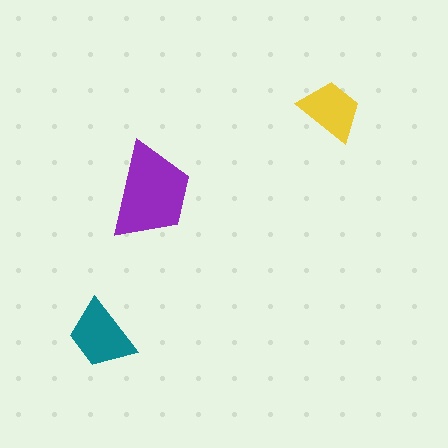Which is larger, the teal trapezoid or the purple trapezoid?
The purple one.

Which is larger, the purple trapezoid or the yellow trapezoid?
The purple one.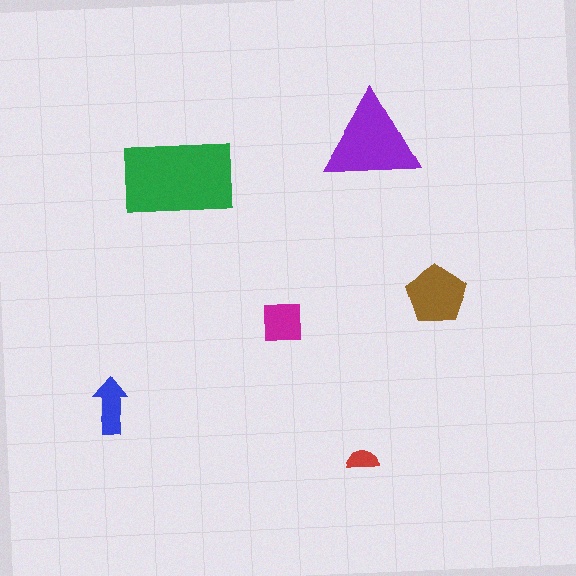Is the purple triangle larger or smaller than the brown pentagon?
Larger.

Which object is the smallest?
The red semicircle.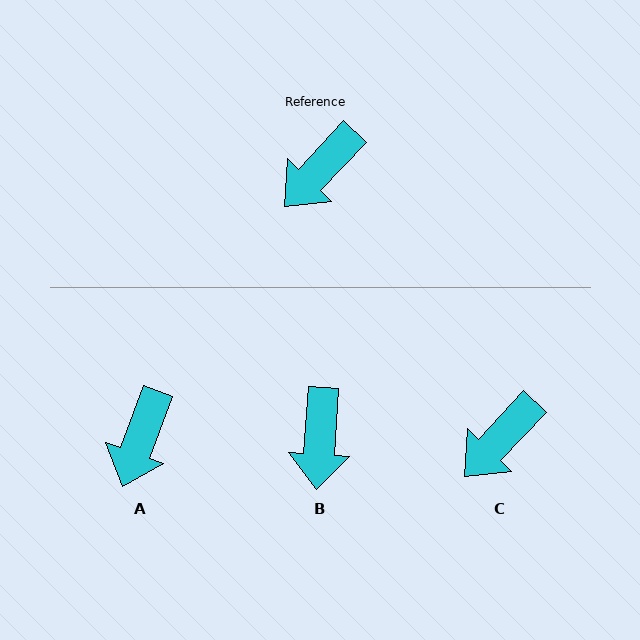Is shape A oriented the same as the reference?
No, it is off by about 23 degrees.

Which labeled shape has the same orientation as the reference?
C.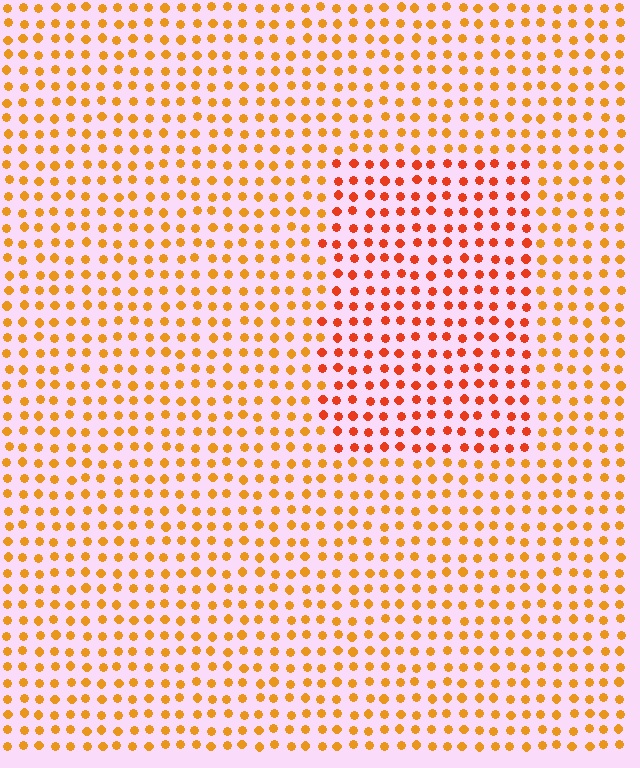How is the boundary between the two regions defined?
The boundary is defined purely by a slight shift in hue (about 27 degrees). Spacing, size, and orientation are identical on both sides.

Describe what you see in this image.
The image is filled with small orange elements in a uniform arrangement. A rectangle-shaped region is visible where the elements are tinted to a slightly different hue, forming a subtle color boundary.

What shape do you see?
I see a rectangle.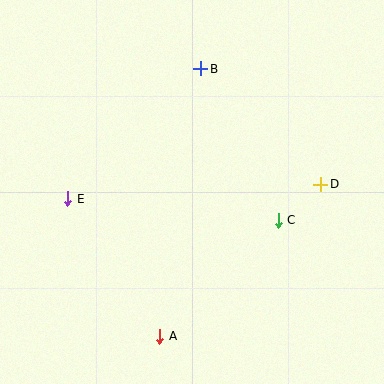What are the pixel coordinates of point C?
Point C is at (278, 220).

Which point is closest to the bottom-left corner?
Point A is closest to the bottom-left corner.